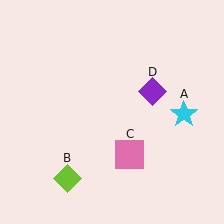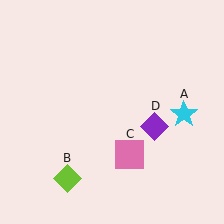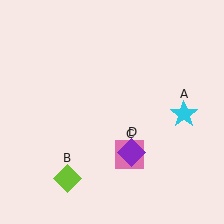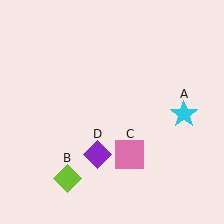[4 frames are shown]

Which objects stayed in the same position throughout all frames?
Cyan star (object A) and lime diamond (object B) and pink square (object C) remained stationary.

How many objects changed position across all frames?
1 object changed position: purple diamond (object D).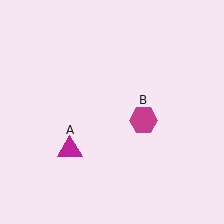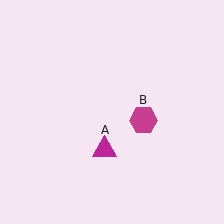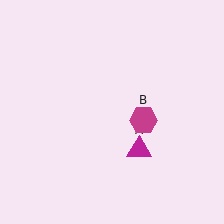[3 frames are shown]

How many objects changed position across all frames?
1 object changed position: magenta triangle (object A).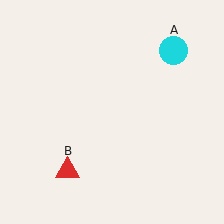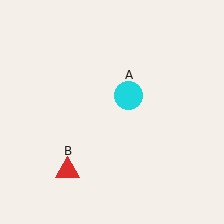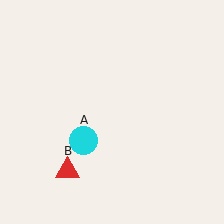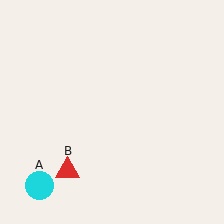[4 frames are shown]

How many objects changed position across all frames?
1 object changed position: cyan circle (object A).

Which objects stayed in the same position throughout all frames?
Red triangle (object B) remained stationary.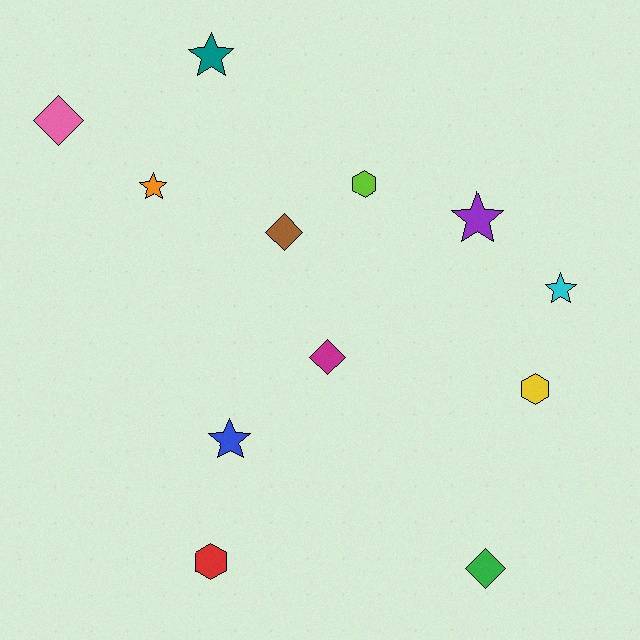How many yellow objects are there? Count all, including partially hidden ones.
There is 1 yellow object.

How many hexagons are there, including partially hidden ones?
There are 3 hexagons.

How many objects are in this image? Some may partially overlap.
There are 12 objects.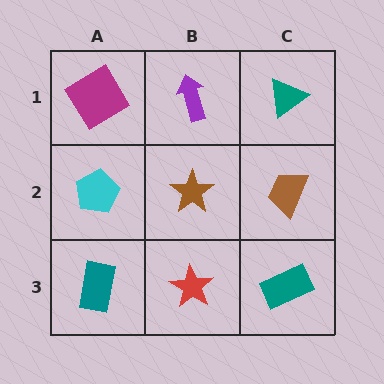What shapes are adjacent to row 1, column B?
A brown star (row 2, column B), a magenta diamond (row 1, column A), a teal triangle (row 1, column C).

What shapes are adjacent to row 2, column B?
A purple arrow (row 1, column B), a red star (row 3, column B), a cyan pentagon (row 2, column A), a brown trapezoid (row 2, column C).